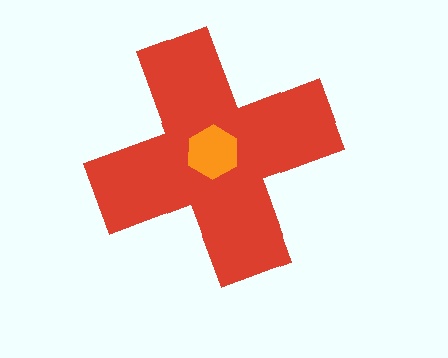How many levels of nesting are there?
2.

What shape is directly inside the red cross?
The orange hexagon.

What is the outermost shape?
The red cross.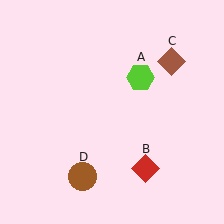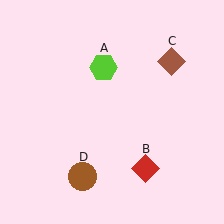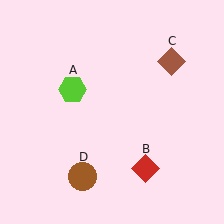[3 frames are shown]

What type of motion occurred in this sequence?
The lime hexagon (object A) rotated counterclockwise around the center of the scene.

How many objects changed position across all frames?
1 object changed position: lime hexagon (object A).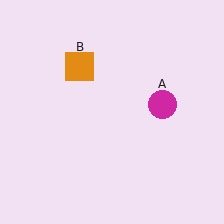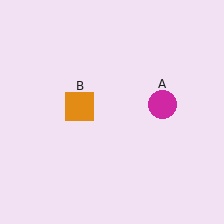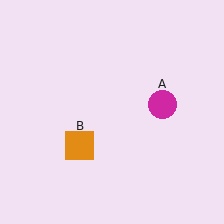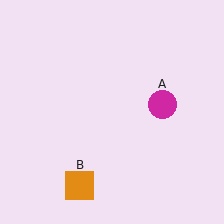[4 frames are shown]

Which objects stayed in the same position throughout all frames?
Magenta circle (object A) remained stationary.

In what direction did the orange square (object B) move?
The orange square (object B) moved down.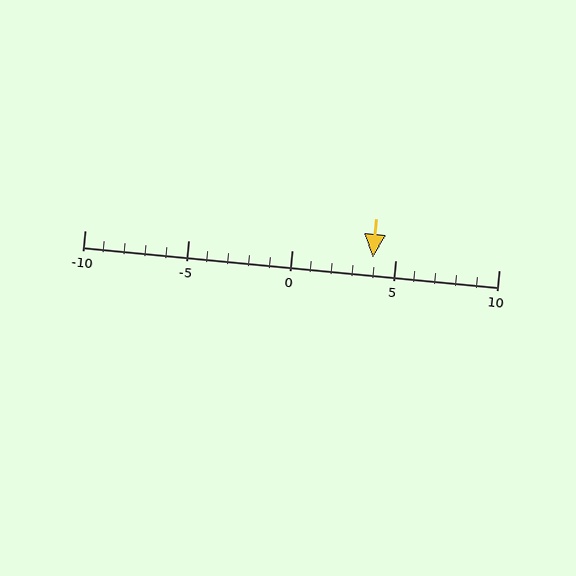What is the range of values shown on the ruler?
The ruler shows values from -10 to 10.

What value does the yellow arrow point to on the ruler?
The yellow arrow points to approximately 4.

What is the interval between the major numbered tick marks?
The major tick marks are spaced 5 units apart.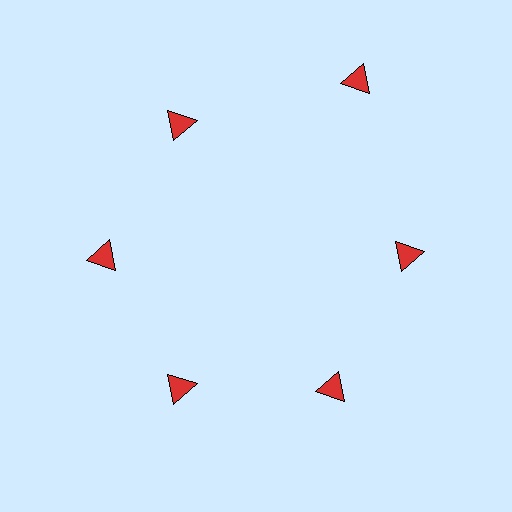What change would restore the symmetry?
The symmetry would be restored by moving it inward, back onto the ring so that all 6 triangles sit at equal angles and equal distance from the center.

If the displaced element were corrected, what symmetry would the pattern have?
It would have 6-fold rotational symmetry — the pattern would map onto itself every 60 degrees.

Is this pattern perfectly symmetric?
No. The 6 red triangles are arranged in a ring, but one element near the 1 o'clock position is pushed outward from the center, breaking the 6-fold rotational symmetry.